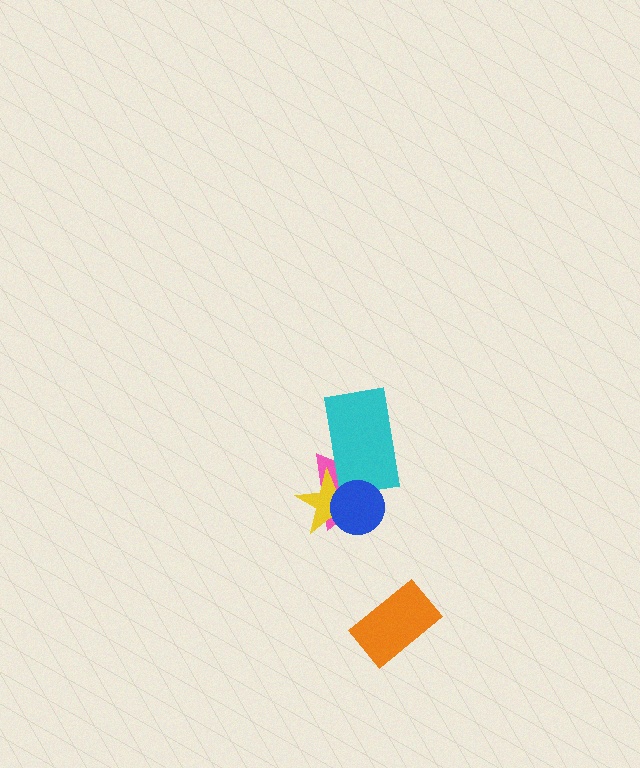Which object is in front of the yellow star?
The blue circle is in front of the yellow star.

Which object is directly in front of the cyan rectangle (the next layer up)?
The yellow star is directly in front of the cyan rectangle.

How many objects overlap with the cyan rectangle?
3 objects overlap with the cyan rectangle.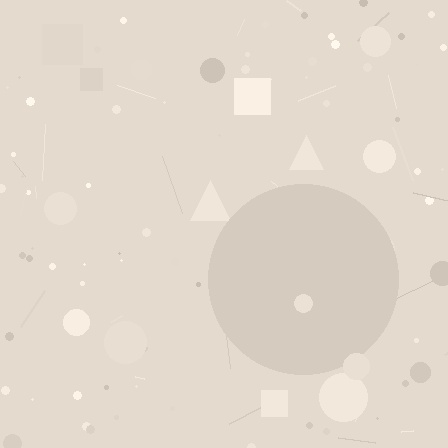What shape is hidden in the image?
A circle is hidden in the image.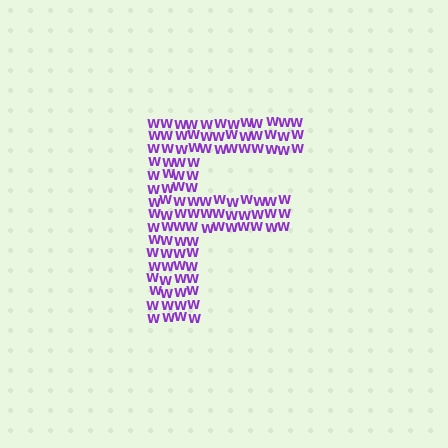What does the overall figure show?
The overall figure shows the letter F.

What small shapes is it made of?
It is made of small letter W's.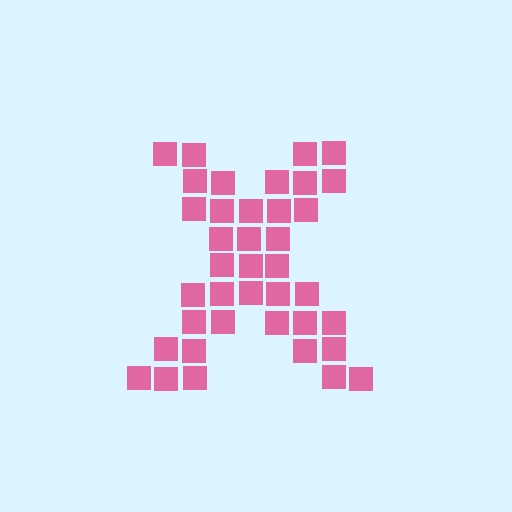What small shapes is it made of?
It is made of small squares.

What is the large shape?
The large shape is the letter X.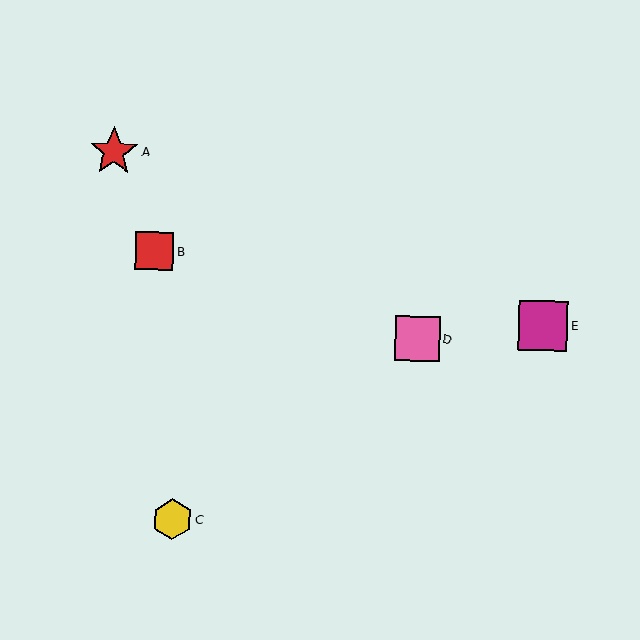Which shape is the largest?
The magenta square (labeled E) is the largest.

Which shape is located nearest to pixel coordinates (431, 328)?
The pink square (labeled D) at (417, 339) is nearest to that location.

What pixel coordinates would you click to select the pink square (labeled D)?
Click at (417, 339) to select the pink square D.